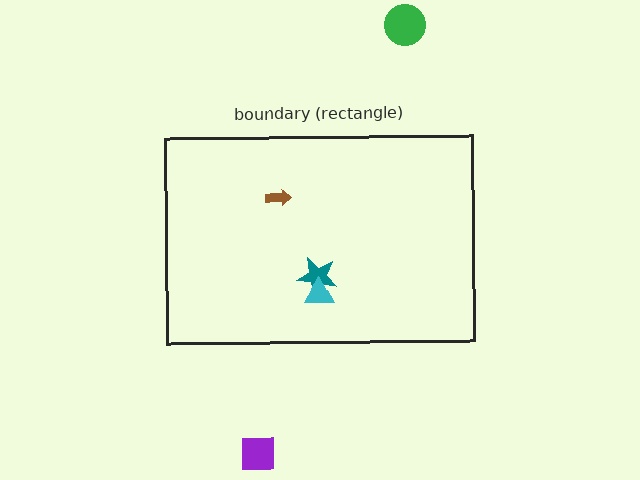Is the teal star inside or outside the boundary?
Inside.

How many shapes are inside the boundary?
3 inside, 2 outside.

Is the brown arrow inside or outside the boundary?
Inside.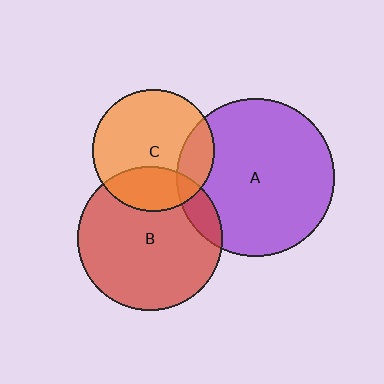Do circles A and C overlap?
Yes.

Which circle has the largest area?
Circle A (purple).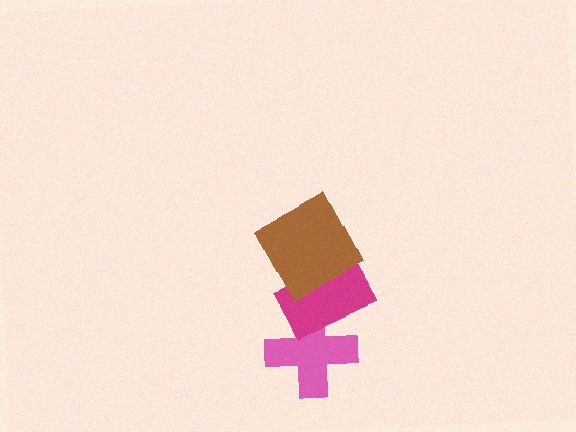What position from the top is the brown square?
The brown square is 1st from the top.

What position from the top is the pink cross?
The pink cross is 3rd from the top.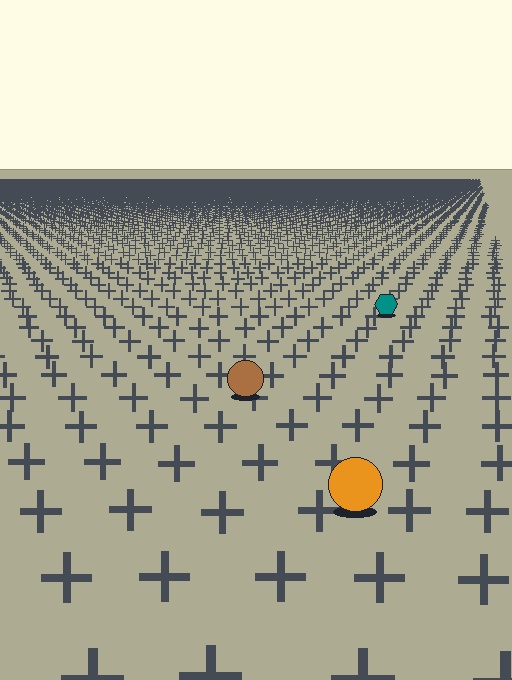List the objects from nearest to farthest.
From nearest to farthest: the orange circle, the brown circle, the teal hexagon.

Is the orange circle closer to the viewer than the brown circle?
Yes. The orange circle is closer — you can tell from the texture gradient: the ground texture is coarser near it.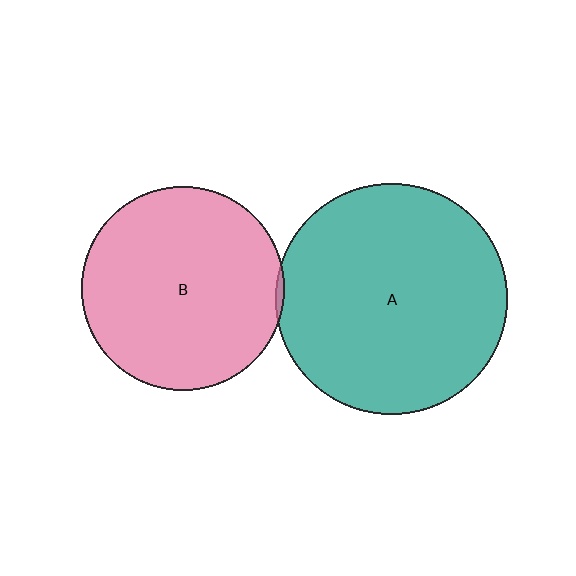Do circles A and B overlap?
Yes.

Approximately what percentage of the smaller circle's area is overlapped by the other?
Approximately 5%.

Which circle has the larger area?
Circle A (teal).